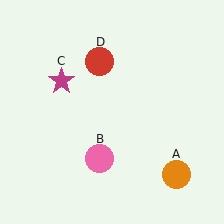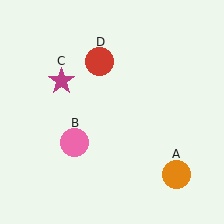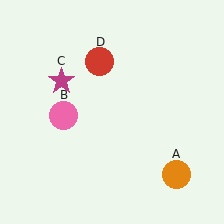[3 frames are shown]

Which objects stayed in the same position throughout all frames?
Orange circle (object A) and magenta star (object C) and red circle (object D) remained stationary.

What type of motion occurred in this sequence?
The pink circle (object B) rotated clockwise around the center of the scene.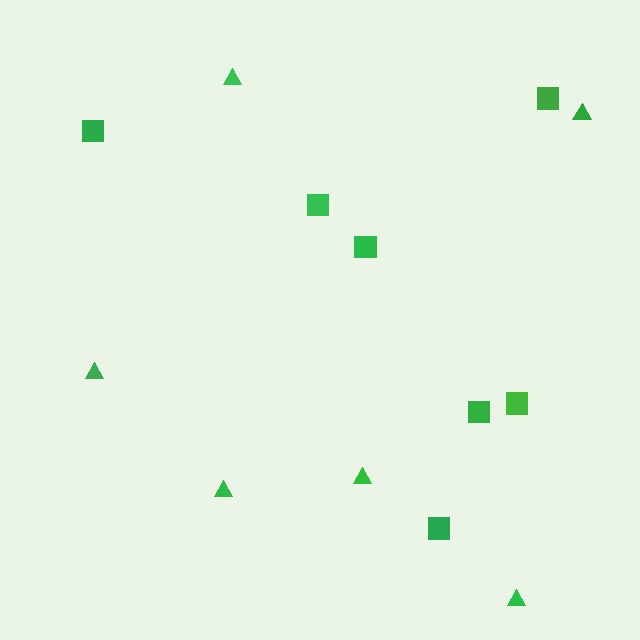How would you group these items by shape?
There are 2 groups: one group of squares (7) and one group of triangles (6).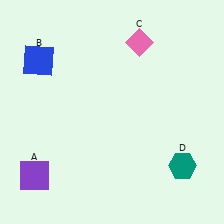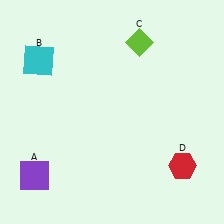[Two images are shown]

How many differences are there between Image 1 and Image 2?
There are 3 differences between the two images.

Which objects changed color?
B changed from blue to cyan. C changed from pink to lime. D changed from teal to red.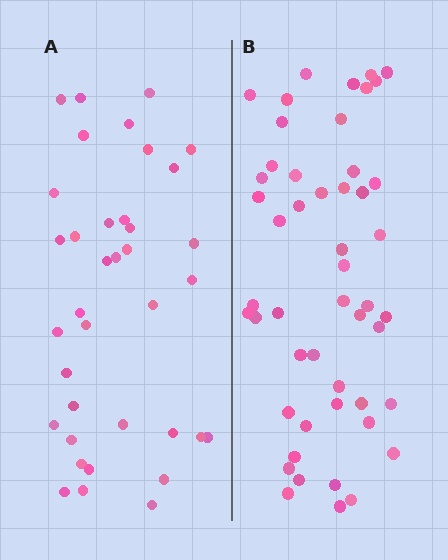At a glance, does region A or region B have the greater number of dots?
Region B (the right region) has more dots.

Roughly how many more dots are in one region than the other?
Region B has approximately 15 more dots than region A.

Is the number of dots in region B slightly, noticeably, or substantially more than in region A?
Region B has noticeably more, but not dramatically so. The ratio is roughly 1.4 to 1.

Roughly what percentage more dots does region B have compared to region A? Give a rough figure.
About 35% more.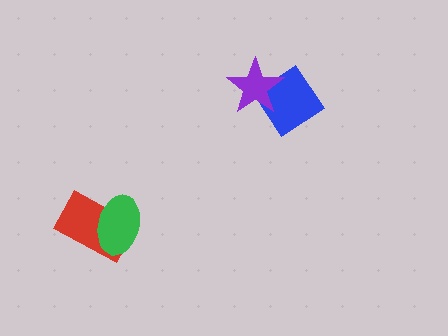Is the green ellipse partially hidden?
No, no other shape covers it.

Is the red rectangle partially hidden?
Yes, it is partially covered by another shape.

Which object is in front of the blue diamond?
The purple star is in front of the blue diamond.